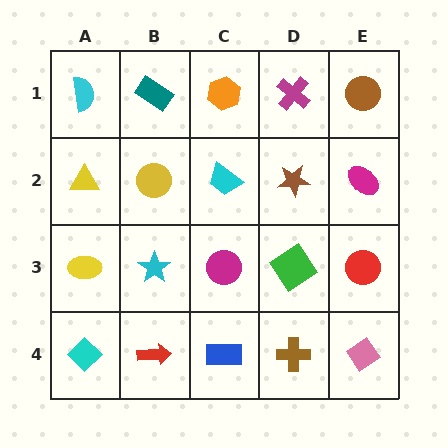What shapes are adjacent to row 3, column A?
A yellow triangle (row 2, column A), a cyan diamond (row 4, column A), a cyan star (row 3, column B).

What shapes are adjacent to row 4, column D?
A green diamond (row 3, column D), a blue rectangle (row 4, column C), a pink diamond (row 4, column E).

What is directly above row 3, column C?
A cyan trapezoid.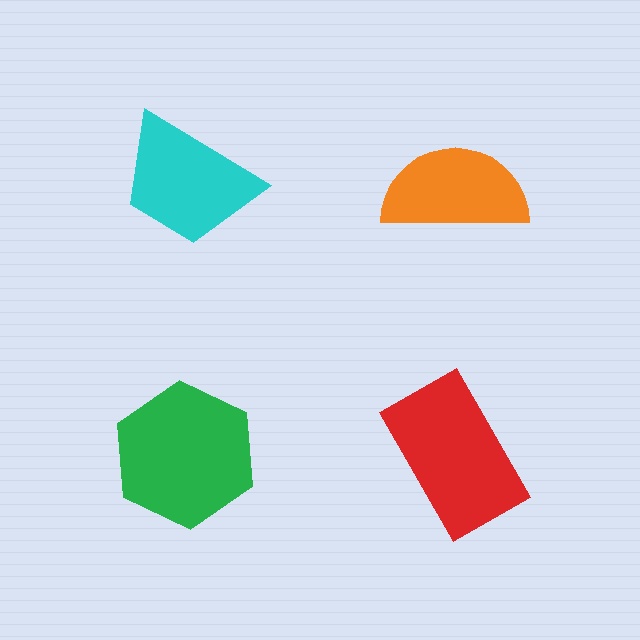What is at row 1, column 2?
An orange semicircle.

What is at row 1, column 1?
A cyan trapezoid.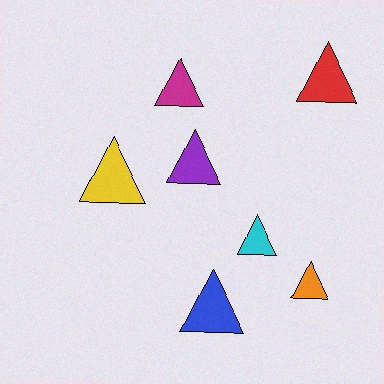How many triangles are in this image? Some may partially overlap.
There are 7 triangles.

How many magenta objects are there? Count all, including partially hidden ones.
There is 1 magenta object.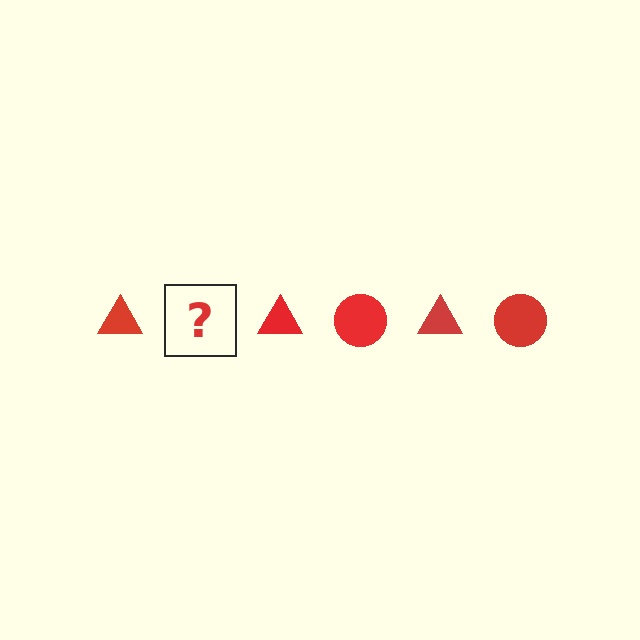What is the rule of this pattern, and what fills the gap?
The rule is that the pattern cycles through triangle, circle shapes in red. The gap should be filled with a red circle.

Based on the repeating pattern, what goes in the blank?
The blank should be a red circle.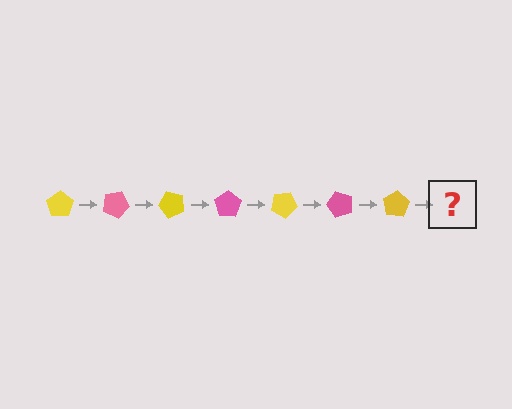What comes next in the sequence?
The next element should be a pink pentagon, rotated 175 degrees from the start.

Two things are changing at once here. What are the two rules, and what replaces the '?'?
The two rules are that it rotates 25 degrees each step and the color cycles through yellow and pink. The '?' should be a pink pentagon, rotated 175 degrees from the start.